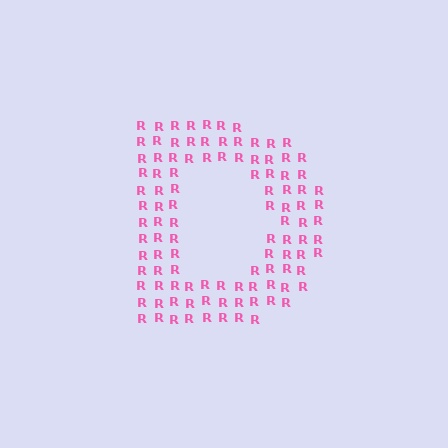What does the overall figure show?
The overall figure shows the letter D.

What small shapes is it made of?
It is made of small letter R's.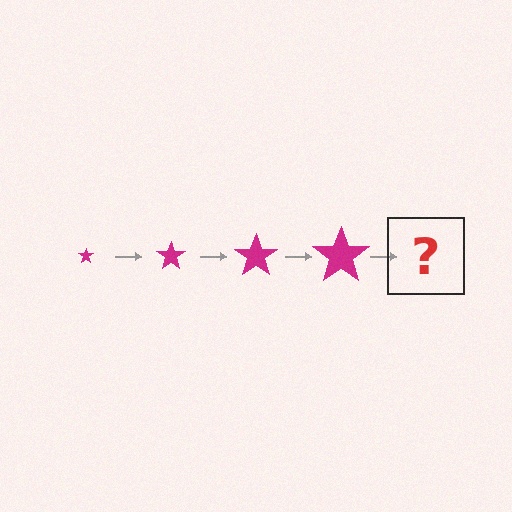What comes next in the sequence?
The next element should be a magenta star, larger than the previous one.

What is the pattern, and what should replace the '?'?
The pattern is that the star gets progressively larger each step. The '?' should be a magenta star, larger than the previous one.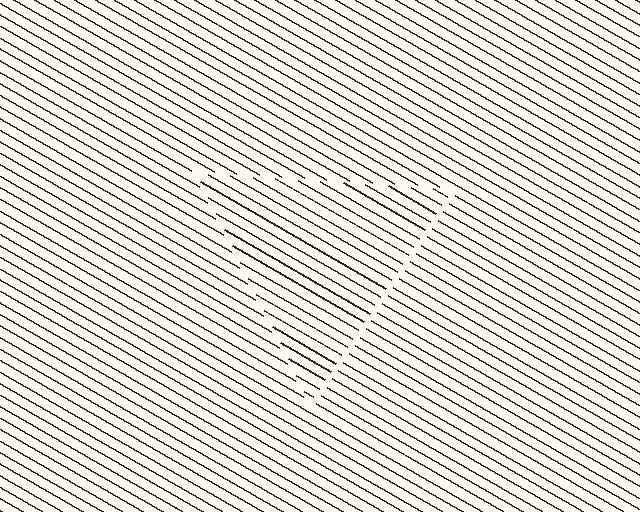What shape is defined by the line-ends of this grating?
An illusory triangle. The interior of the shape contains the same grating, shifted by half a period — the contour is defined by the phase discontinuity where line-ends from the inner and outer gratings abut.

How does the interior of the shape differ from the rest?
The interior of the shape contains the same grating, shifted by half a period — the contour is defined by the phase discontinuity where line-ends from the inner and outer gratings abut.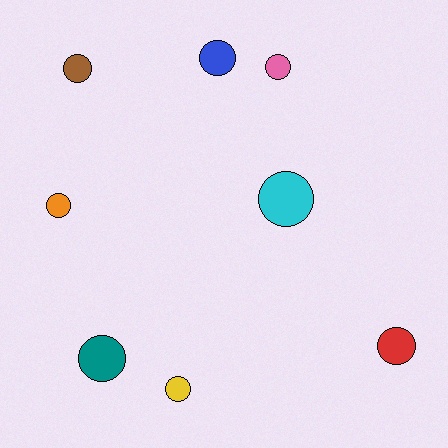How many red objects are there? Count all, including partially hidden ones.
There is 1 red object.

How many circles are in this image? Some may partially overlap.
There are 8 circles.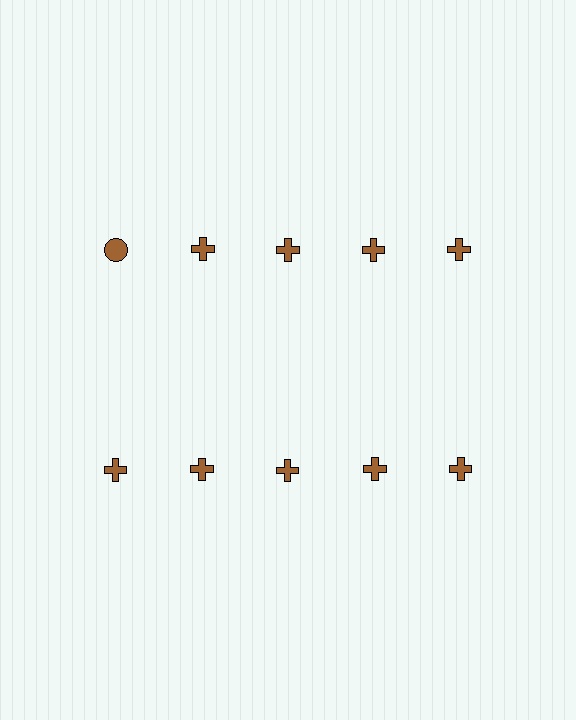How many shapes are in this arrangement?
There are 10 shapes arranged in a grid pattern.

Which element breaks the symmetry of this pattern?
The brown circle in the top row, leftmost column breaks the symmetry. All other shapes are brown crosses.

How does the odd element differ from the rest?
It has a different shape: circle instead of cross.